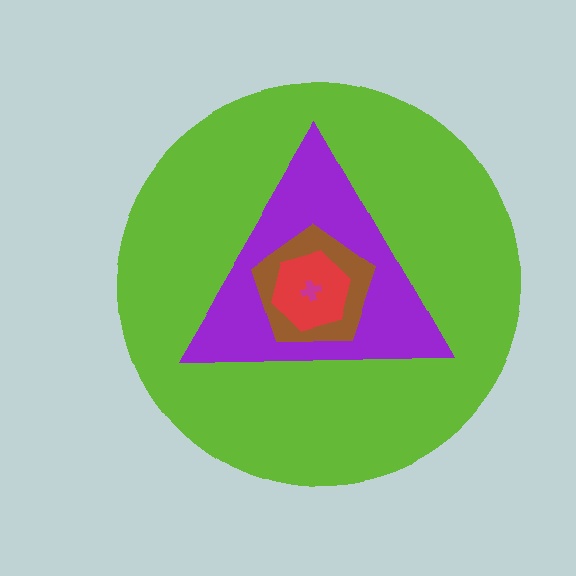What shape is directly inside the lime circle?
The purple triangle.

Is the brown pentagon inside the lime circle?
Yes.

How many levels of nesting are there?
5.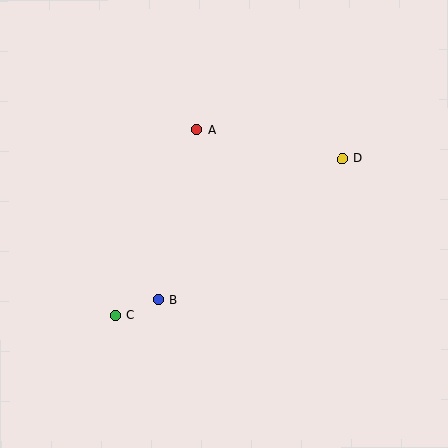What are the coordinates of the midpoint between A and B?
The midpoint between A and B is at (178, 215).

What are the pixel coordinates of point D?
Point D is at (342, 159).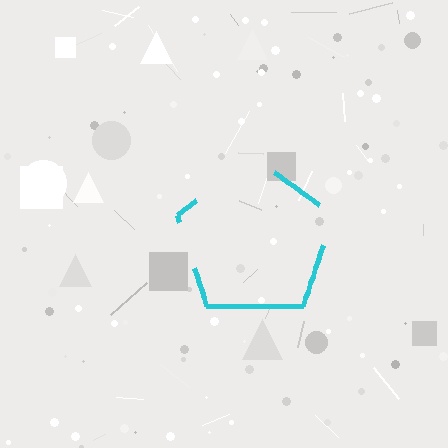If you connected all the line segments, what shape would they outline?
They would outline a pentagon.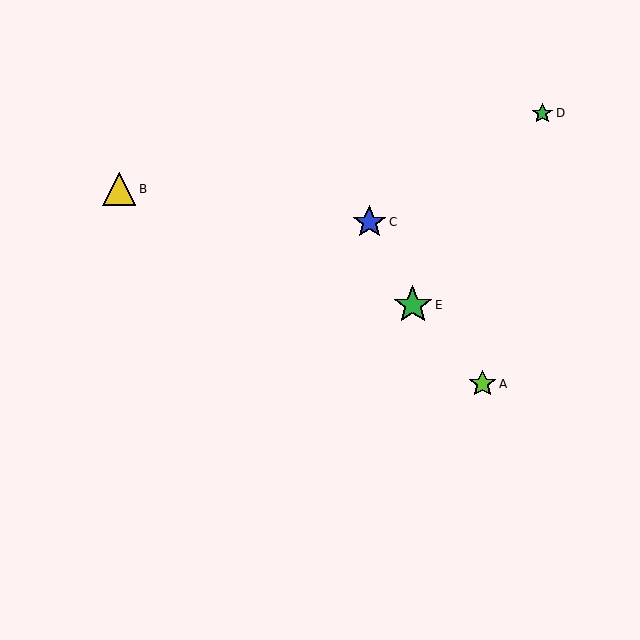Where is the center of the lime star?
The center of the lime star is at (482, 384).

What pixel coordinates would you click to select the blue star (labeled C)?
Click at (369, 222) to select the blue star C.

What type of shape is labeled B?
Shape B is a yellow triangle.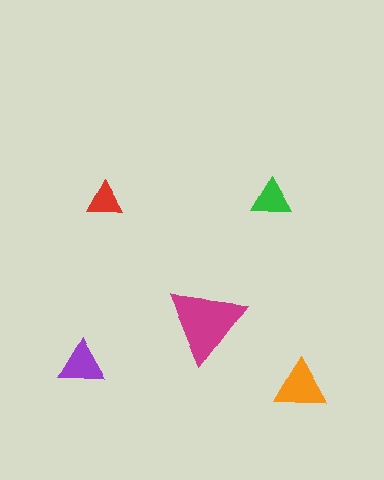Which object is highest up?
The green triangle is topmost.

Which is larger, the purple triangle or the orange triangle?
The orange one.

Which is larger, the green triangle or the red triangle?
The green one.